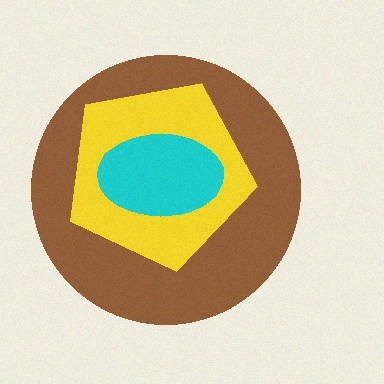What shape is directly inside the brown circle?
The yellow pentagon.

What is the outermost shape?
The brown circle.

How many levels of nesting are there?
3.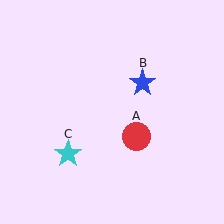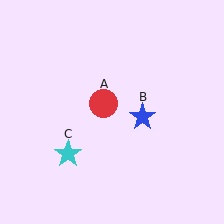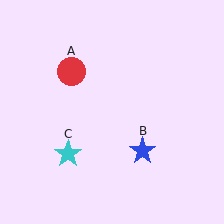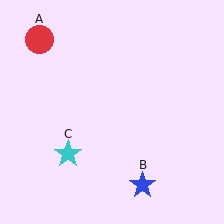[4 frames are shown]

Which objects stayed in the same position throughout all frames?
Cyan star (object C) remained stationary.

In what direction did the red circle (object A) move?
The red circle (object A) moved up and to the left.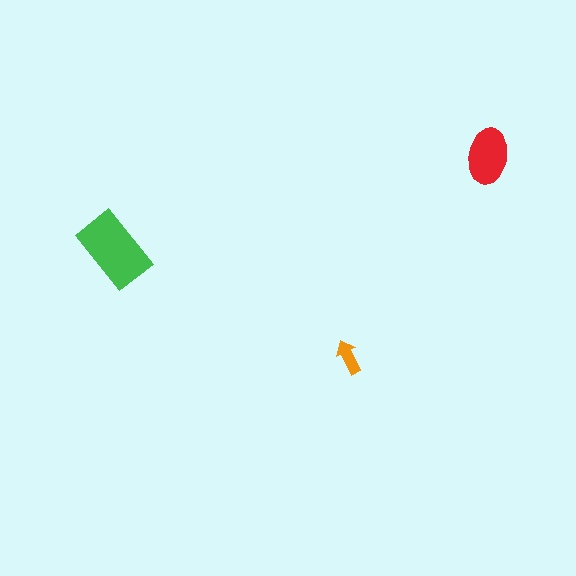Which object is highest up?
The red ellipse is topmost.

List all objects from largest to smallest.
The green rectangle, the red ellipse, the orange arrow.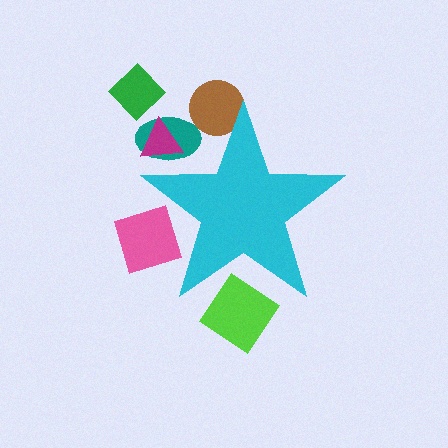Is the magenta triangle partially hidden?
Yes, the magenta triangle is partially hidden behind the cyan star.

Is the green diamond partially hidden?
No, the green diamond is fully visible.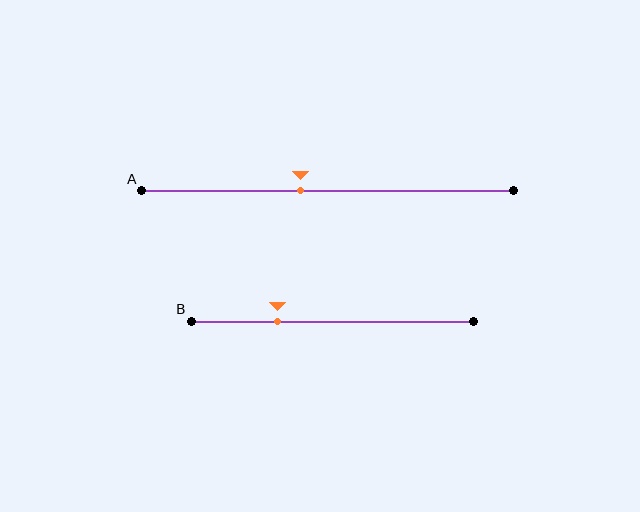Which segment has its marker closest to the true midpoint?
Segment A has its marker closest to the true midpoint.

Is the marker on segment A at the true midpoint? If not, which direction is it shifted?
No, the marker on segment A is shifted to the left by about 7% of the segment length.